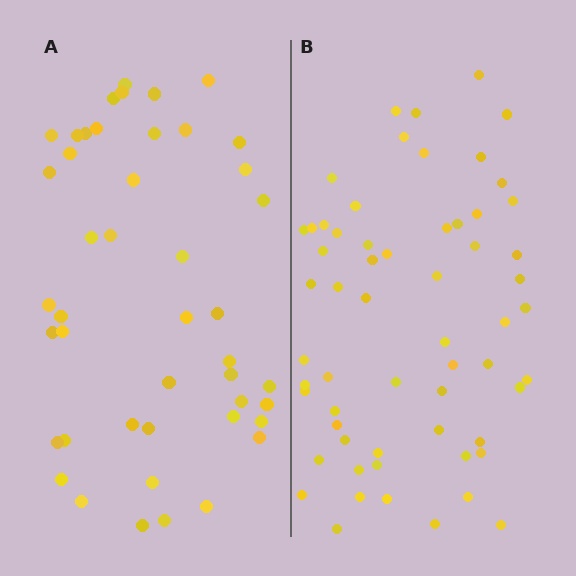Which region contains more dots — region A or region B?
Region B (the right region) has more dots.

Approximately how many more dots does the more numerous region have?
Region B has approximately 15 more dots than region A.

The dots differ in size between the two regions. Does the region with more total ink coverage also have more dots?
No. Region A has more total ink coverage because its dots are larger, but region B actually contains more individual dots. Total area can be misleading — the number of items is what matters here.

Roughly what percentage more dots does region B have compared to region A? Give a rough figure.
About 35% more.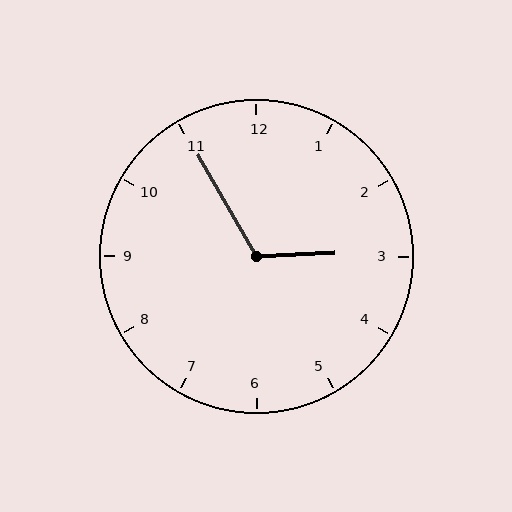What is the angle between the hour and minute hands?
Approximately 118 degrees.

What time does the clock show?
2:55.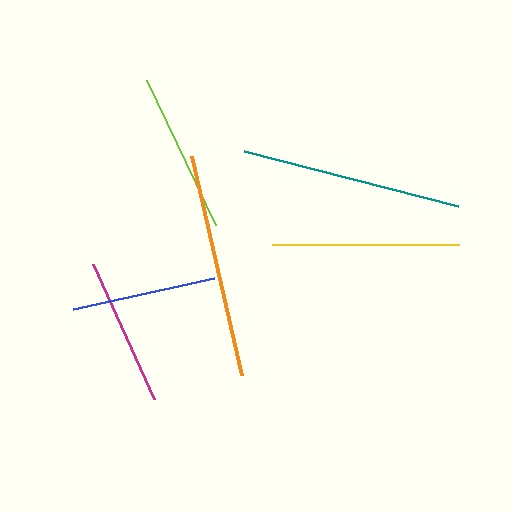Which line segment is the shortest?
The blue line is the shortest at approximately 145 pixels.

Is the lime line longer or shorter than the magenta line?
The lime line is longer than the magenta line.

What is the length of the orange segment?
The orange segment is approximately 225 pixels long.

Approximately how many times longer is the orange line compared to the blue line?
The orange line is approximately 1.6 times the length of the blue line.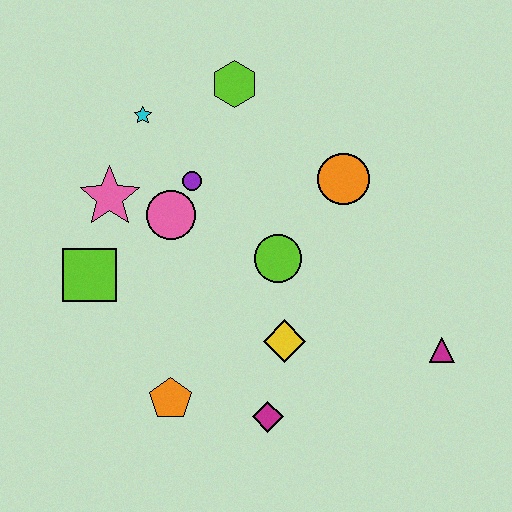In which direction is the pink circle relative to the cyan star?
The pink circle is below the cyan star.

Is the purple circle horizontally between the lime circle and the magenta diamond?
No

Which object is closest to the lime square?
The pink star is closest to the lime square.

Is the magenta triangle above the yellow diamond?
No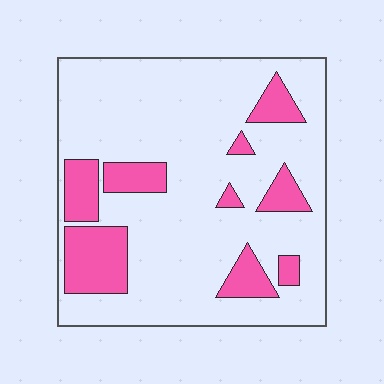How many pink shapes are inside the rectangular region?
9.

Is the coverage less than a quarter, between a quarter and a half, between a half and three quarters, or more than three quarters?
Less than a quarter.